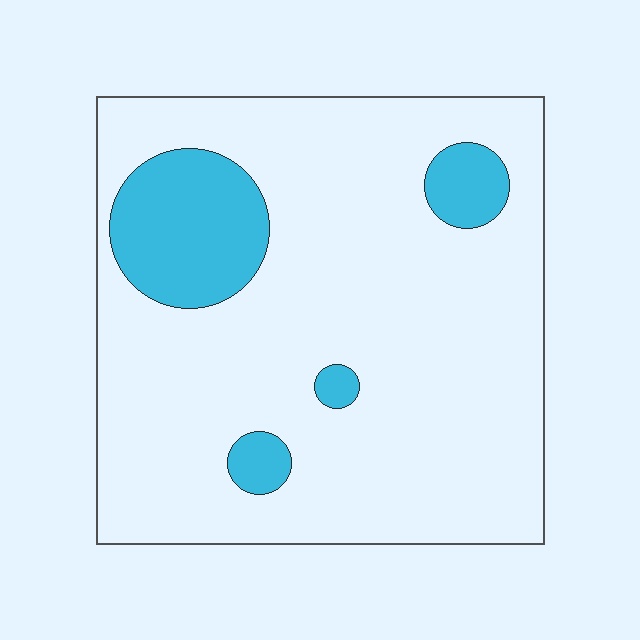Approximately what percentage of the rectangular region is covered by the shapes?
Approximately 15%.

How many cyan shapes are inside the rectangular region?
4.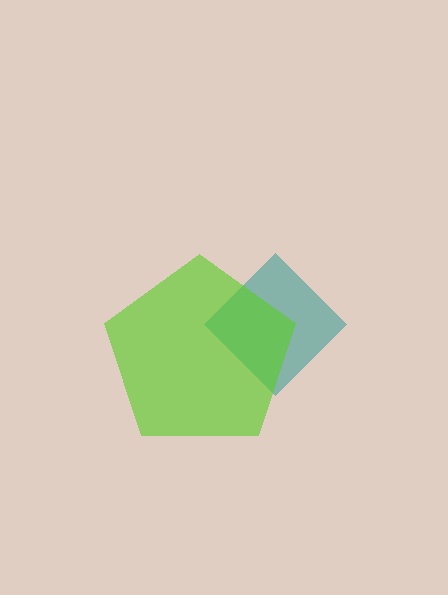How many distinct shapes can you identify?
There are 2 distinct shapes: a teal diamond, a lime pentagon.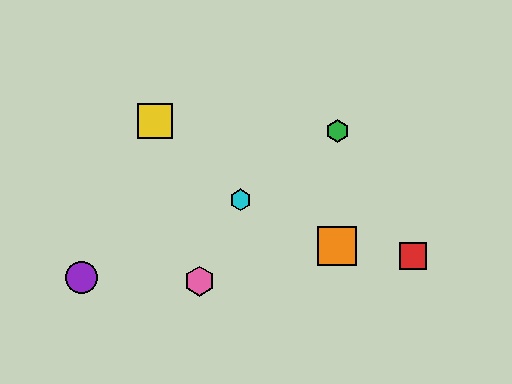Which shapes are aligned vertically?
The blue square, the green hexagon, the orange square are aligned vertically.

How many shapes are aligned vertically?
3 shapes (the blue square, the green hexagon, the orange square) are aligned vertically.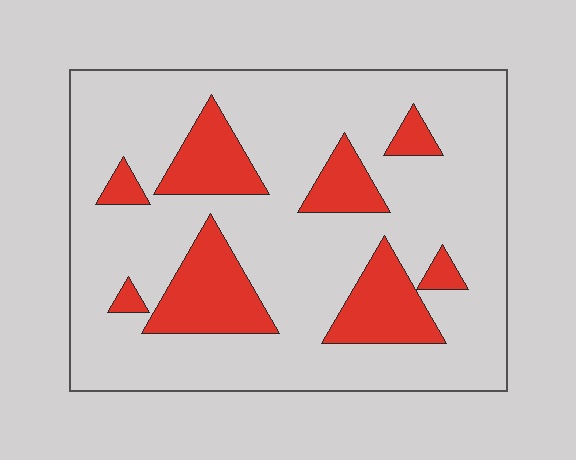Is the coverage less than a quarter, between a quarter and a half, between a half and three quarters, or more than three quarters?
Less than a quarter.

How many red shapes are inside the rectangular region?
8.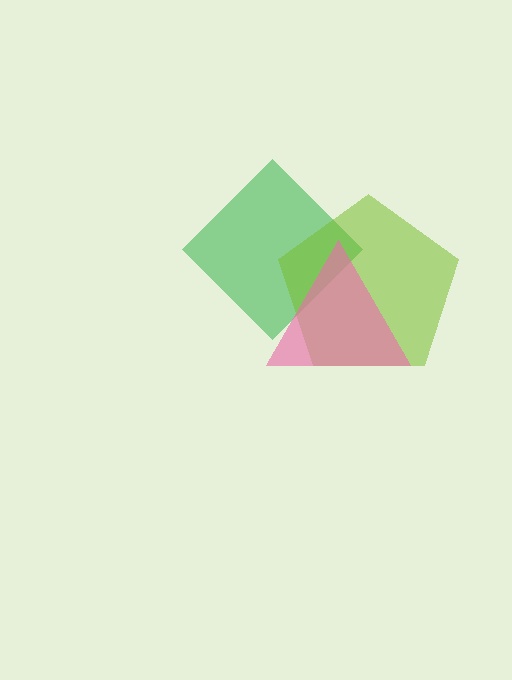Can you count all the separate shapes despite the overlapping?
Yes, there are 3 separate shapes.